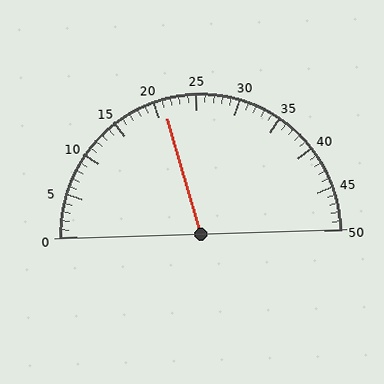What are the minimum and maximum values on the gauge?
The gauge ranges from 0 to 50.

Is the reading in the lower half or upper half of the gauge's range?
The reading is in the lower half of the range (0 to 50).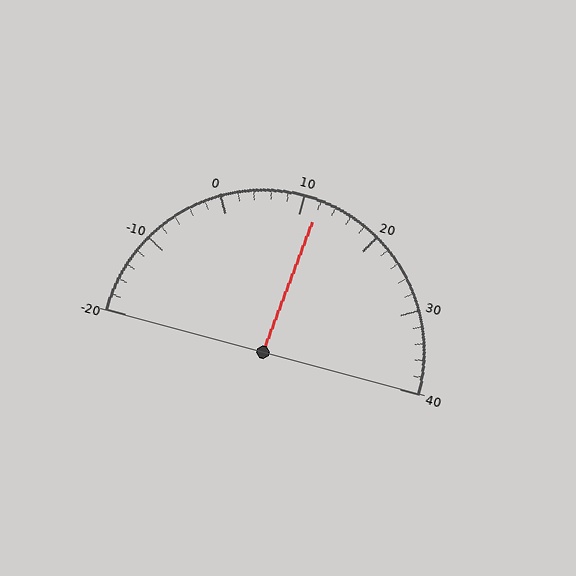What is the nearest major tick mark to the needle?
The nearest major tick mark is 10.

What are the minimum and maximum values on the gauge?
The gauge ranges from -20 to 40.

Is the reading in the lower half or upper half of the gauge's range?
The reading is in the upper half of the range (-20 to 40).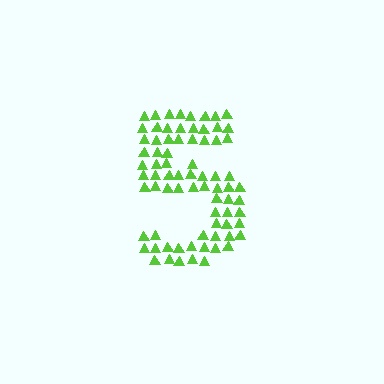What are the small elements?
The small elements are triangles.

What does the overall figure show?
The overall figure shows the digit 5.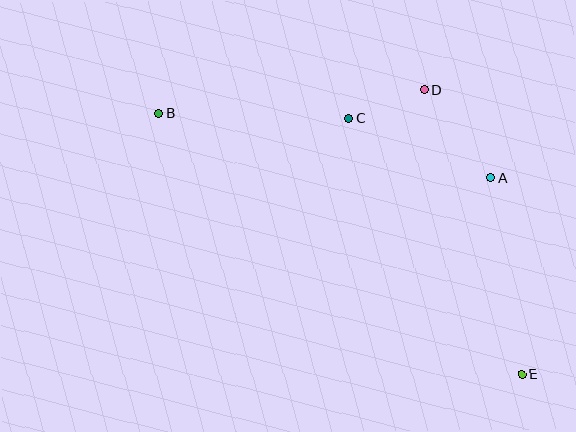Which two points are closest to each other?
Points C and D are closest to each other.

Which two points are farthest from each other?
Points B and E are farthest from each other.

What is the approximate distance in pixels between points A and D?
The distance between A and D is approximately 111 pixels.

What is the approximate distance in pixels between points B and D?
The distance between B and D is approximately 267 pixels.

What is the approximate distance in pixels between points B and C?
The distance between B and C is approximately 190 pixels.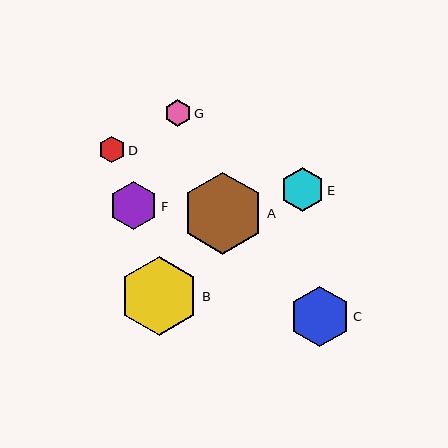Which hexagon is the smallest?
Hexagon D is the smallest with a size of approximately 27 pixels.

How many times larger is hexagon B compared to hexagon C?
Hexagon B is approximately 1.3 times the size of hexagon C.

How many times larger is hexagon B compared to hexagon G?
Hexagon B is approximately 3.0 times the size of hexagon G.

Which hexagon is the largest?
Hexagon A is the largest with a size of approximately 82 pixels.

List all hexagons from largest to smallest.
From largest to smallest: A, B, C, F, E, G, D.